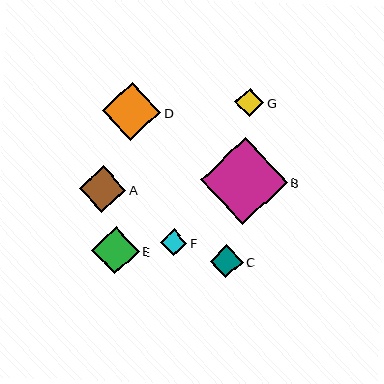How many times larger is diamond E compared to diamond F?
Diamond E is approximately 1.8 times the size of diamond F.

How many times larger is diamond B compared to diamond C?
Diamond B is approximately 2.6 times the size of diamond C.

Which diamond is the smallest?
Diamond F is the smallest with a size of approximately 27 pixels.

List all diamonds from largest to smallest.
From largest to smallest: B, D, E, A, C, G, F.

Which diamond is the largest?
Diamond B is the largest with a size of approximately 87 pixels.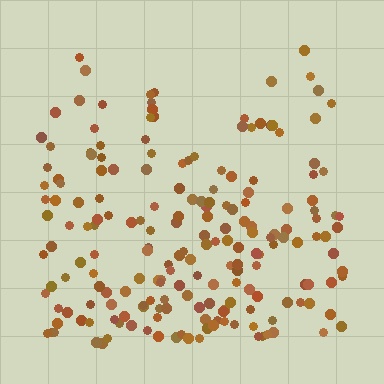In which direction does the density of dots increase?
From top to bottom, with the bottom side densest.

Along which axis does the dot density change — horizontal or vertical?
Vertical.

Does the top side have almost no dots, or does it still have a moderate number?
Still a moderate number, just noticeably fewer than the bottom.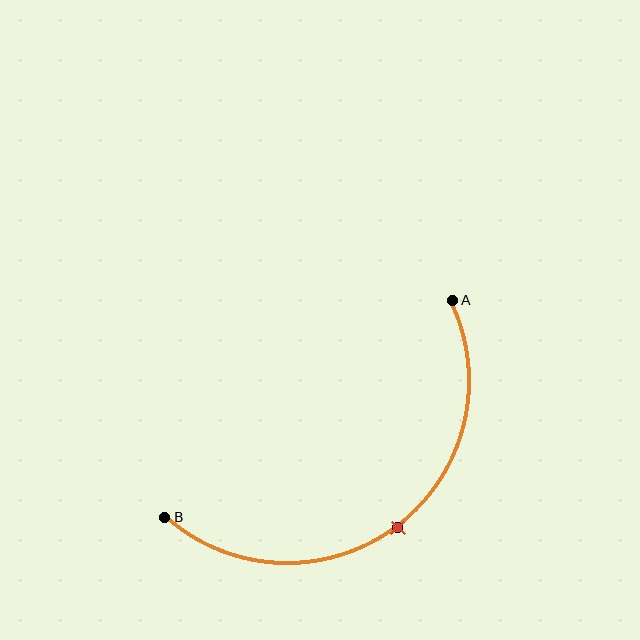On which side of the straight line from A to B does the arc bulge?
The arc bulges below and to the right of the straight line connecting A and B.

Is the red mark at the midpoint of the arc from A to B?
Yes. The red mark lies on the arc at equal arc-length from both A and B — it is the arc midpoint.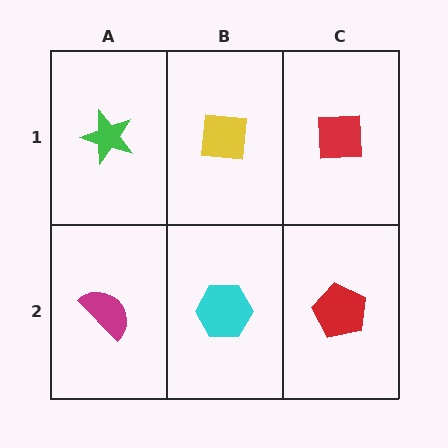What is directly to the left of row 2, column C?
A cyan hexagon.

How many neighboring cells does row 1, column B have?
3.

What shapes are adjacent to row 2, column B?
A yellow square (row 1, column B), a magenta semicircle (row 2, column A), a red pentagon (row 2, column C).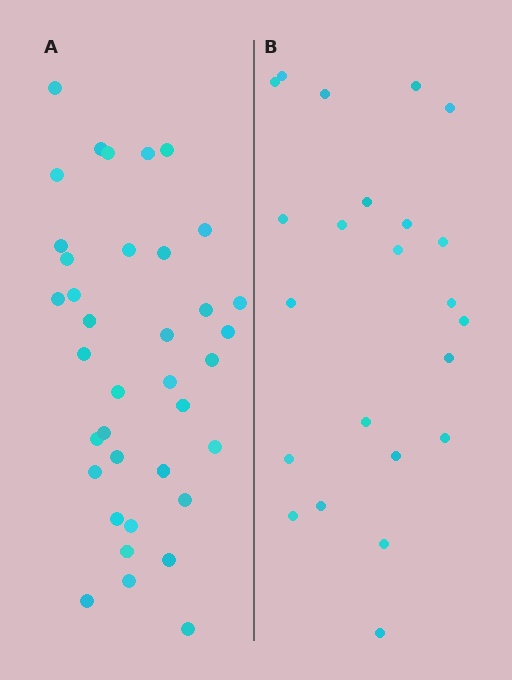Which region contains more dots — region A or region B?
Region A (the left region) has more dots.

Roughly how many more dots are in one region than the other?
Region A has approximately 15 more dots than region B.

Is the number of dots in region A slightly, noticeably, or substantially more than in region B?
Region A has substantially more. The ratio is roughly 1.6 to 1.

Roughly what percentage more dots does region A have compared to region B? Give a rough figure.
About 60% more.